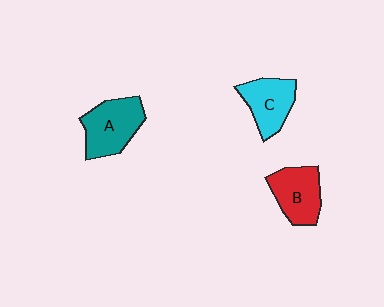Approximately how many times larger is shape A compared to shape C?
Approximately 1.2 times.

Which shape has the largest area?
Shape A (teal).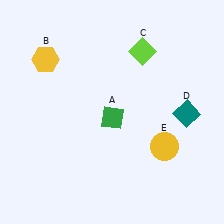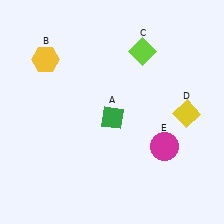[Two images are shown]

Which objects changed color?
D changed from teal to yellow. E changed from yellow to magenta.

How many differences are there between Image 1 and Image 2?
There are 2 differences between the two images.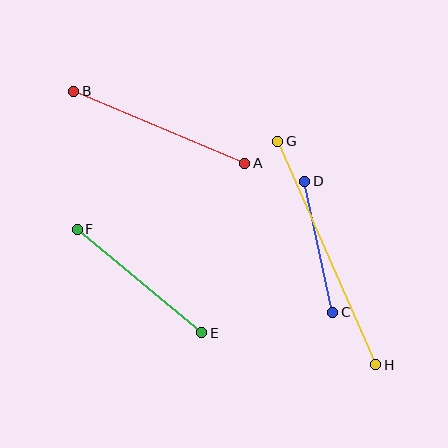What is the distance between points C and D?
The distance is approximately 134 pixels.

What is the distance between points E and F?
The distance is approximately 162 pixels.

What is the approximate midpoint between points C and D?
The midpoint is at approximately (319, 247) pixels.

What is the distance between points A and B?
The distance is approximately 185 pixels.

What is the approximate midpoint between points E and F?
The midpoint is at approximately (140, 281) pixels.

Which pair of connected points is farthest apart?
Points G and H are farthest apart.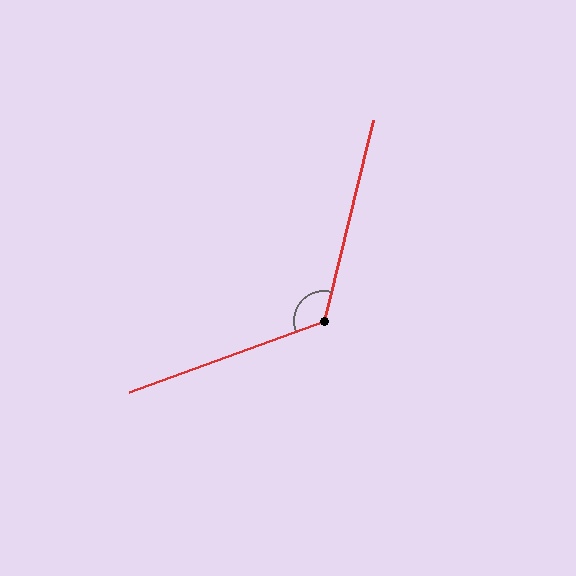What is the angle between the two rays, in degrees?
Approximately 124 degrees.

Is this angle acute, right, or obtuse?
It is obtuse.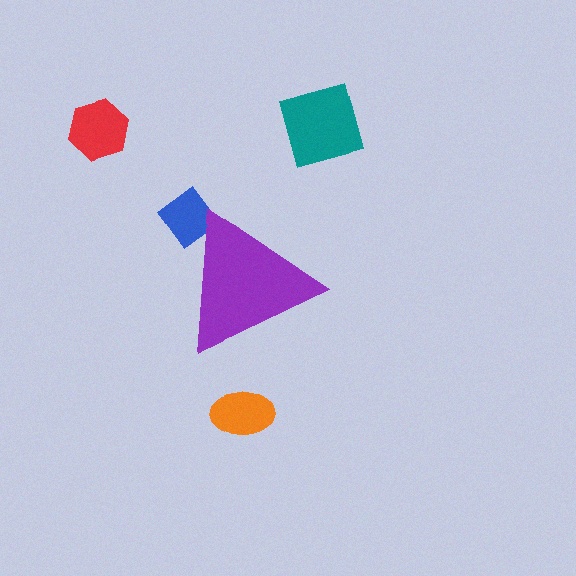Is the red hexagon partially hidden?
No, the red hexagon is fully visible.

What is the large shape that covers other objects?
A purple triangle.